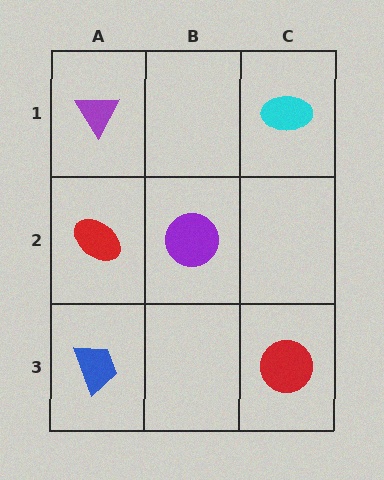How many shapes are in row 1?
2 shapes.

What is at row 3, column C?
A red circle.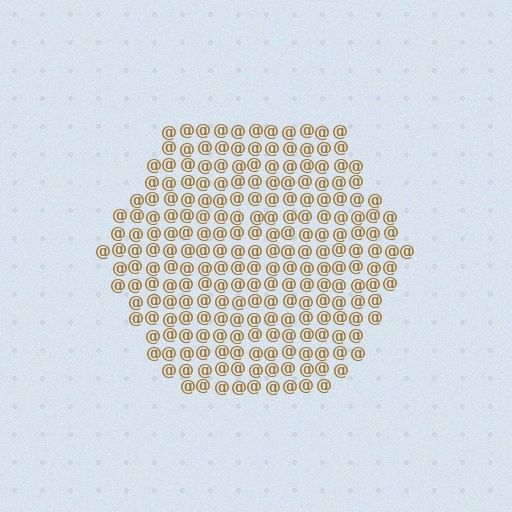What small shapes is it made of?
It is made of small at signs.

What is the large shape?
The large shape is a hexagon.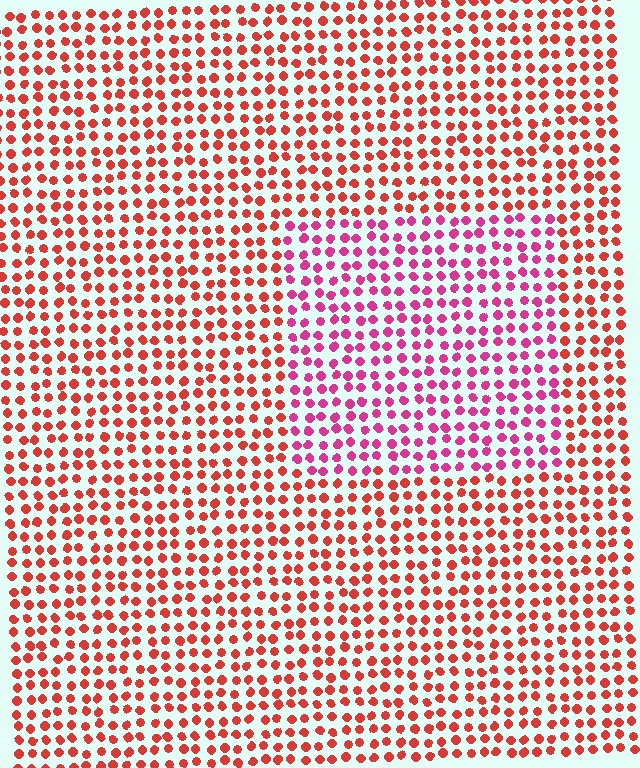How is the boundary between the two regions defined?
The boundary is defined purely by a slight shift in hue (about 36 degrees). Spacing, size, and orientation are identical on both sides.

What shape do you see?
I see a rectangle.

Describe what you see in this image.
The image is filled with small red elements in a uniform arrangement. A rectangle-shaped region is visible where the elements are tinted to a slightly different hue, forming a subtle color boundary.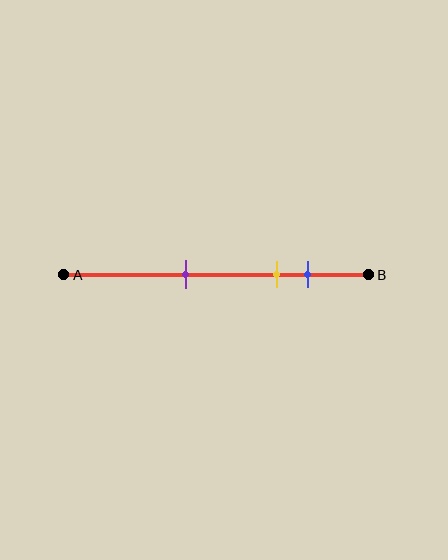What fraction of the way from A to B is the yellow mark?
The yellow mark is approximately 70% (0.7) of the way from A to B.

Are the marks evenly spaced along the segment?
No, the marks are not evenly spaced.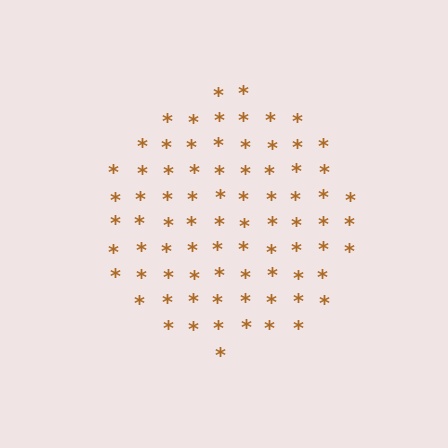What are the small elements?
The small elements are asterisks.